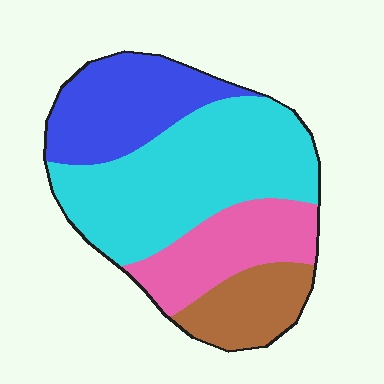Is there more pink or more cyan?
Cyan.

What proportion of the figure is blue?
Blue takes up between a sixth and a third of the figure.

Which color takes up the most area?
Cyan, at roughly 45%.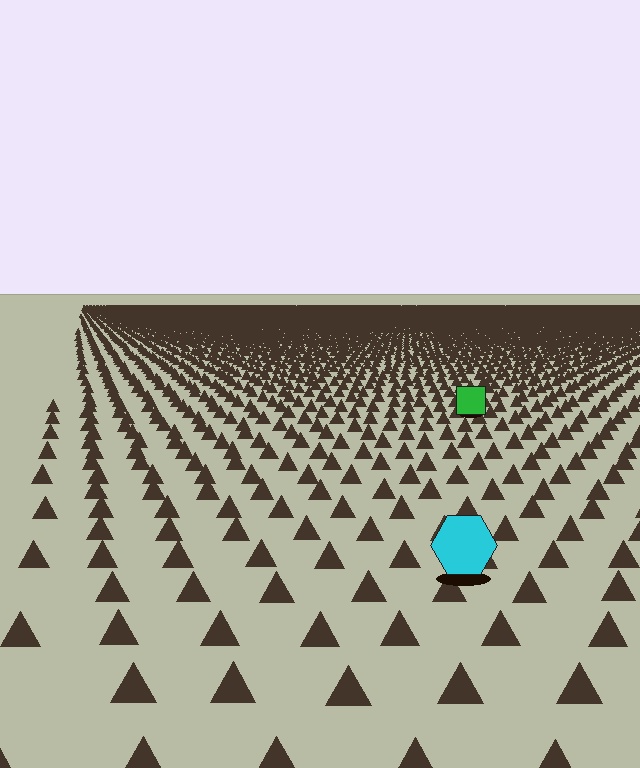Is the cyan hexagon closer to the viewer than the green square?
Yes. The cyan hexagon is closer — you can tell from the texture gradient: the ground texture is coarser near it.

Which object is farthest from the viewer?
The green square is farthest from the viewer. It appears smaller and the ground texture around it is denser.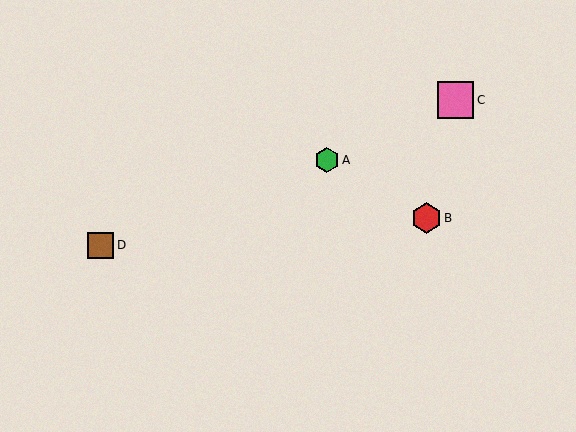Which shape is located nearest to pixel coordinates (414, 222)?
The red hexagon (labeled B) at (426, 218) is nearest to that location.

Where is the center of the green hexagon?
The center of the green hexagon is at (327, 160).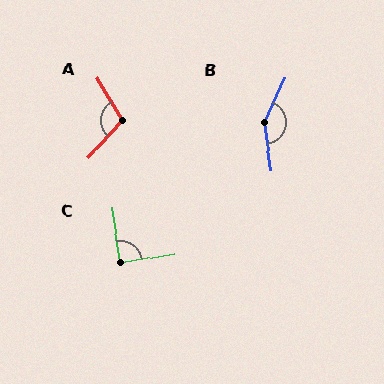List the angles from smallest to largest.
C (90°), A (108°), B (147°).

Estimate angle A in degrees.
Approximately 108 degrees.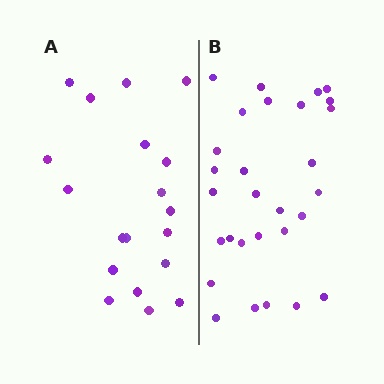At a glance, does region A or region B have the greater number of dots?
Region B (the right region) has more dots.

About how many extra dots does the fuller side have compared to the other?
Region B has roughly 10 or so more dots than region A.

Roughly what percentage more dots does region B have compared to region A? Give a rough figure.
About 55% more.